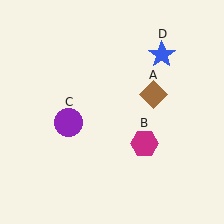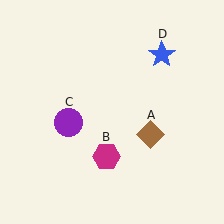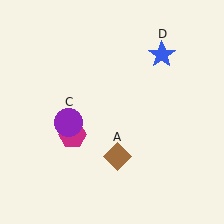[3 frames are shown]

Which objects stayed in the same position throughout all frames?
Purple circle (object C) and blue star (object D) remained stationary.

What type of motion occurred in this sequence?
The brown diamond (object A), magenta hexagon (object B) rotated clockwise around the center of the scene.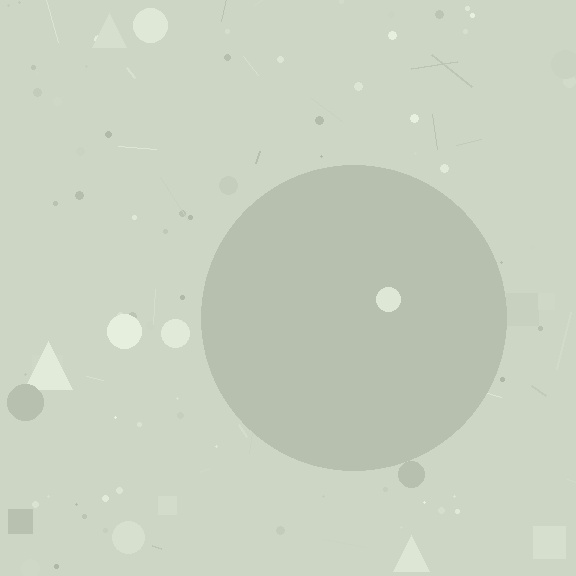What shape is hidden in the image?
A circle is hidden in the image.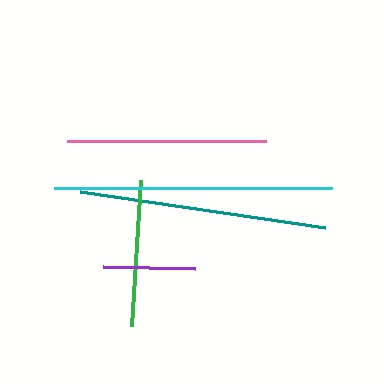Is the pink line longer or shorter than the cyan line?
The cyan line is longer than the pink line.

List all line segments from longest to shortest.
From longest to shortest: cyan, teal, pink, green, purple.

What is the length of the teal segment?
The teal segment is approximately 247 pixels long.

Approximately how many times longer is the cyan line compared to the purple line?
The cyan line is approximately 3.0 times the length of the purple line.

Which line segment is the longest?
The cyan line is the longest at approximately 277 pixels.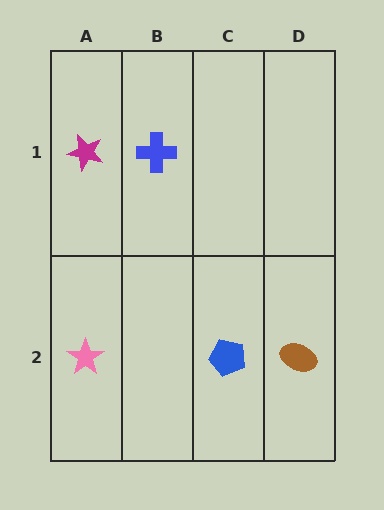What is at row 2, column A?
A pink star.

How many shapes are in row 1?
2 shapes.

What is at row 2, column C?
A blue pentagon.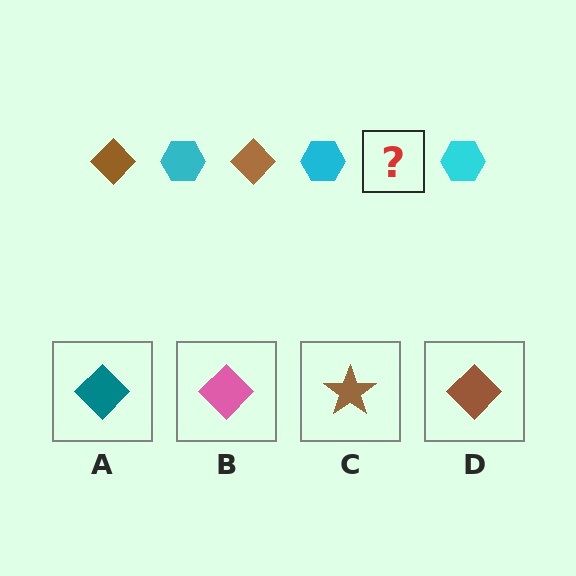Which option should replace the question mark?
Option D.